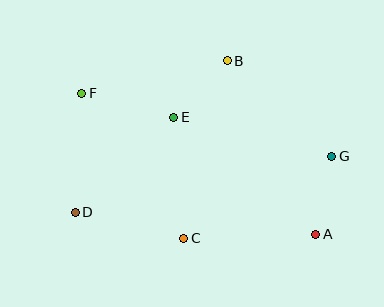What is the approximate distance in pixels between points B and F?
The distance between B and F is approximately 149 pixels.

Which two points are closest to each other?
Points B and E are closest to each other.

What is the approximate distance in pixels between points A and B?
The distance between A and B is approximately 195 pixels.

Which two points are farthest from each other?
Points A and F are farthest from each other.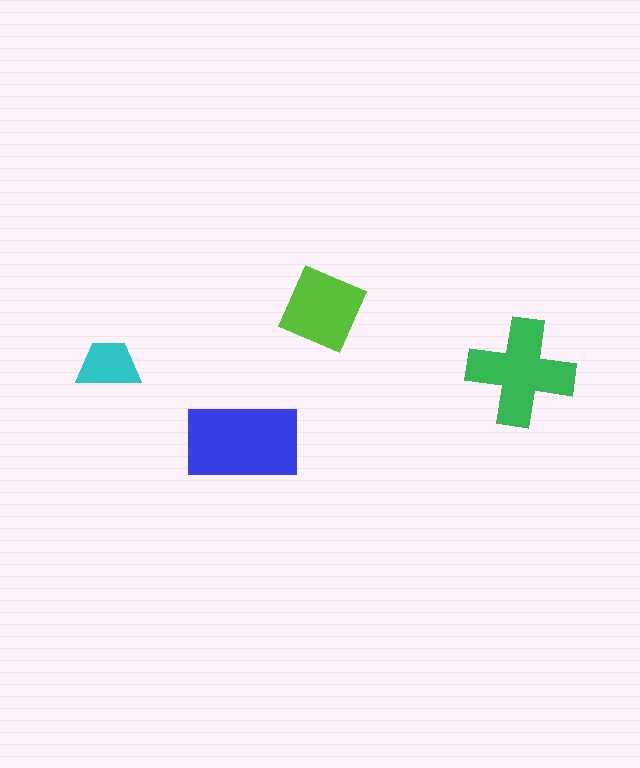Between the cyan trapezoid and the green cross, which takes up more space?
The green cross.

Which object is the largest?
The blue rectangle.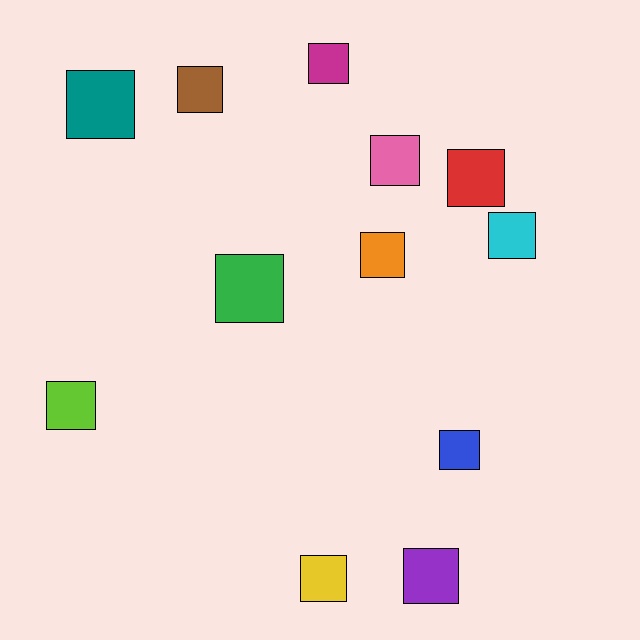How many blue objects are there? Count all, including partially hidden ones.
There is 1 blue object.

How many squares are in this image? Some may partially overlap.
There are 12 squares.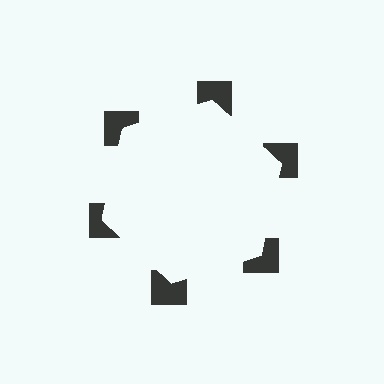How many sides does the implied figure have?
6 sides.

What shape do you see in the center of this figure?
An illusory hexagon — its edges are inferred from the aligned wedge cuts in the notched squares, not physically drawn.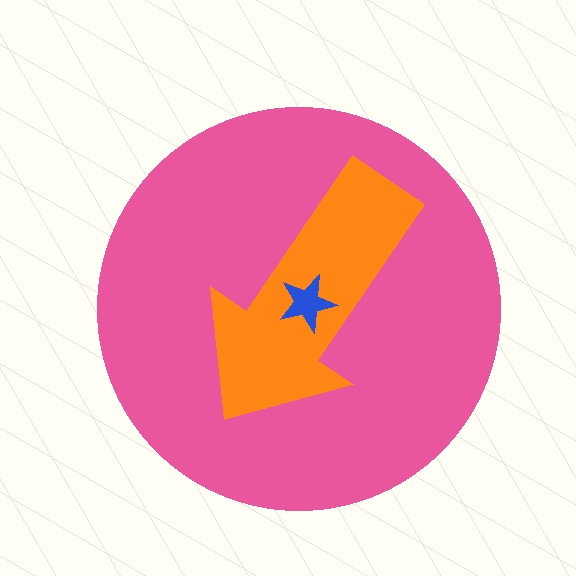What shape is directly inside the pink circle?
The orange arrow.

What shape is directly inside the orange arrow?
The blue star.